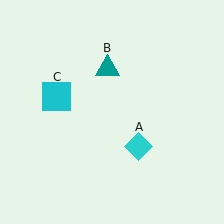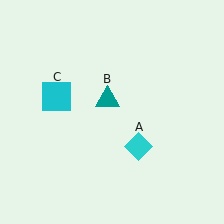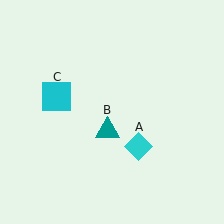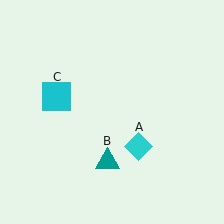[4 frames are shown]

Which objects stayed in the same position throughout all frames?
Cyan diamond (object A) and cyan square (object C) remained stationary.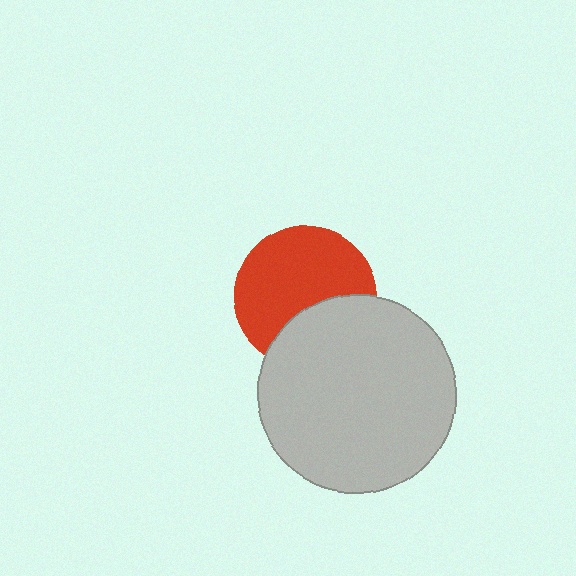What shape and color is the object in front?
The object in front is a light gray circle.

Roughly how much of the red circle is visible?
Most of it is visible (roughly 66%).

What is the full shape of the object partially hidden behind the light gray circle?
The partially hidden object is a red circle.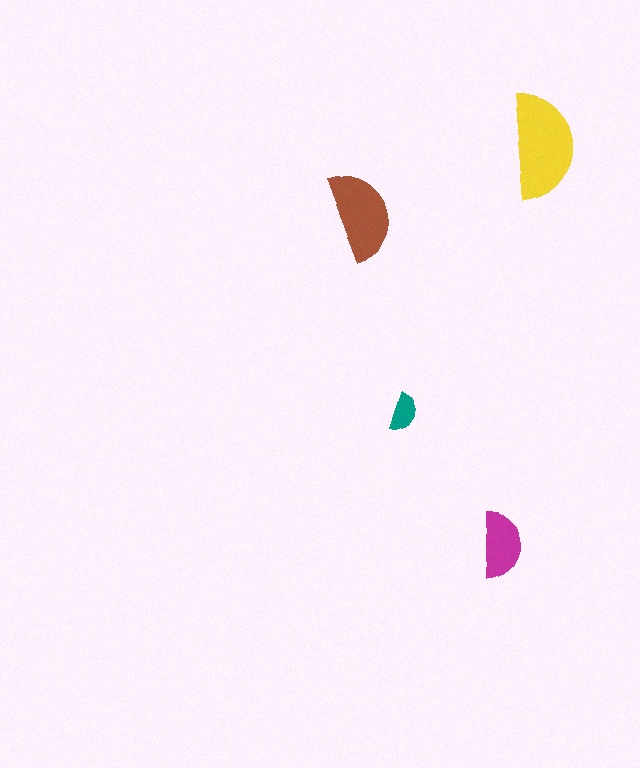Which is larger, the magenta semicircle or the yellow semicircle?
The yellow one.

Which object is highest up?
The yellow semicircle is topmost.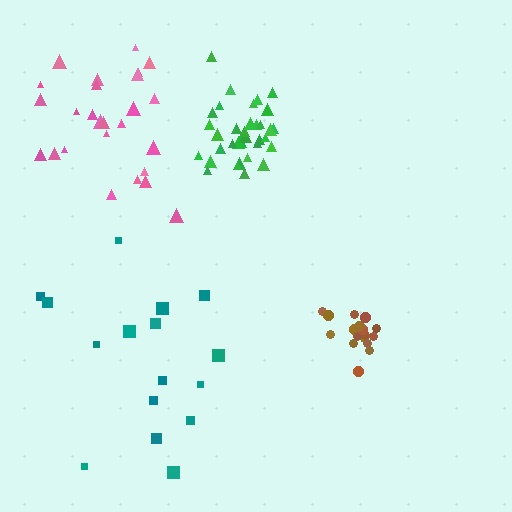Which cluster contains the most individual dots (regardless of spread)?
Green (34).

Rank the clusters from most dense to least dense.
green, brown, pink, teal.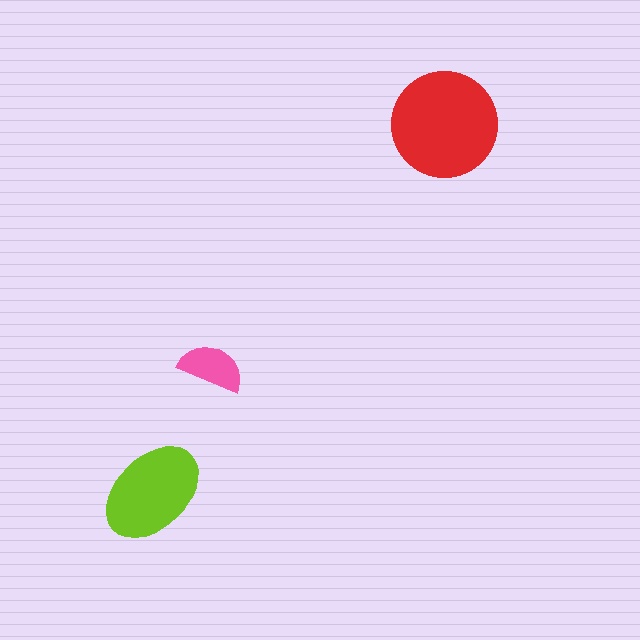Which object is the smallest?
The pink semicircle.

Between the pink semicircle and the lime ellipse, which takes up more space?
The lime ellipse.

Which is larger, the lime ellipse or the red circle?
The red circle.